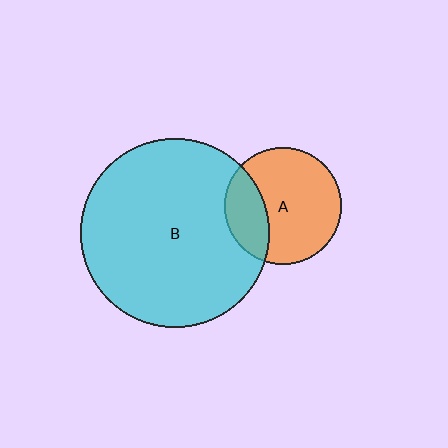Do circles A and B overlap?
Yes.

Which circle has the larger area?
Circle B (cyan).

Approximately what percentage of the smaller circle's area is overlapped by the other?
Approximately 25%.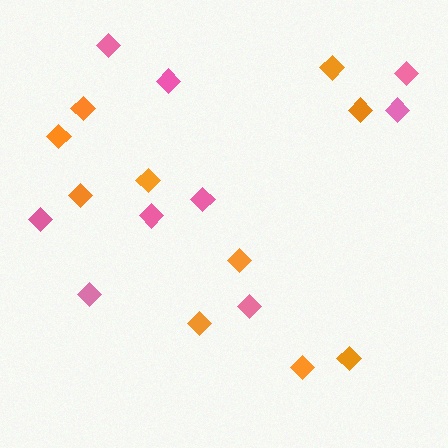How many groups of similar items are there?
There are 2 groups: one group of orange diamonds (10) and one group of pink diamonds (9).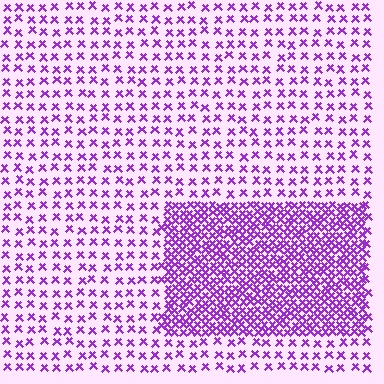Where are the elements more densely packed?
The elements are more densely packed inside the rectangle boundary.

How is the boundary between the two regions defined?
The boundary is defined by a change in element density (approximately 2.8x ratio). All elements are the same color, size, and shape.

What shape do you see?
I see a rectangle.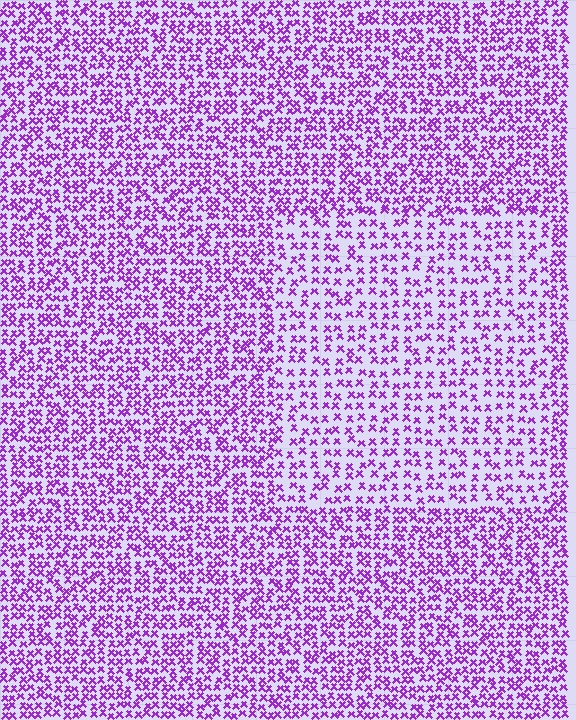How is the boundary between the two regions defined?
The boundary is defined by a change in element density (approximately 1.7x ratio). All elements are the same color, size, and shape.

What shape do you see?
I see a rectangle.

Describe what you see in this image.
The image contains small purple elements arranged at two different densities. A rectangle-shaped region is visible where the elements are less densely packed than the surrounding area.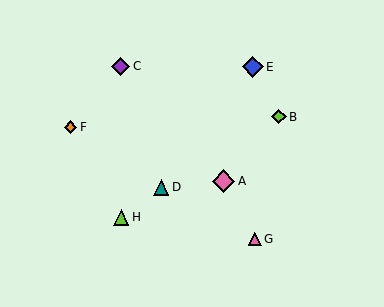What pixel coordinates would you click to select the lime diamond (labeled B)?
Click at (279, 117) to select the lime diamond B.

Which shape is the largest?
The pink diamond (labeled A) is the largest.